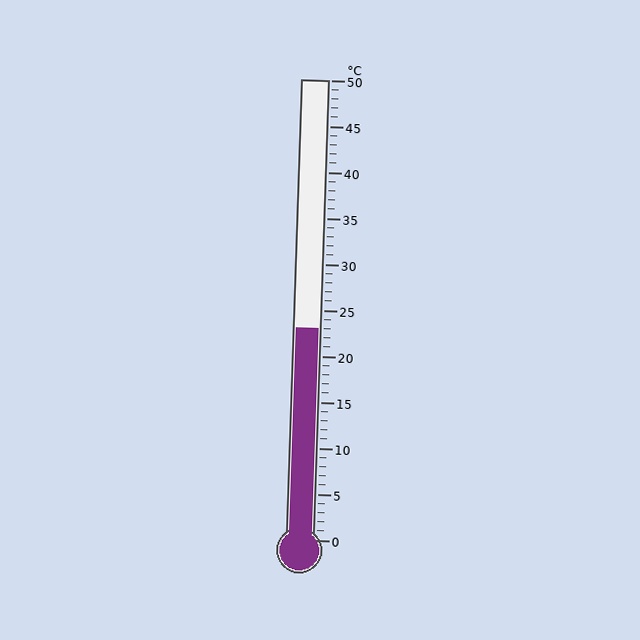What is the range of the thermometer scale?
The thermometer scale ranges from 0°C to 50°C.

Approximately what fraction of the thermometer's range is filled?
The thermometer is filled to approximately 45% of its range.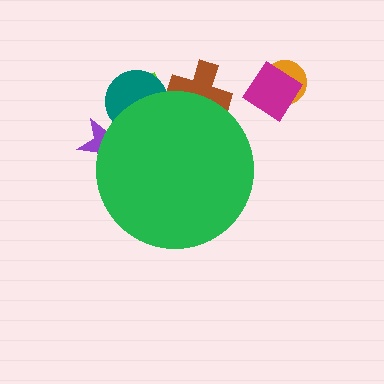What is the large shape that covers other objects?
A green circle.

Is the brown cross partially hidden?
Yes, the brown cross is partially hidden behind the green circle.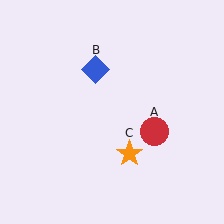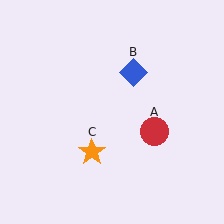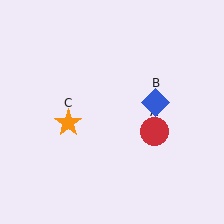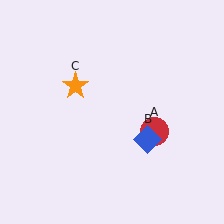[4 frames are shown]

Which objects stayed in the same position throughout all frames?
Red circle (object A) remained stationary.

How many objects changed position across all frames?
2 objects changed position: blue diamond (object B), orange star (object C).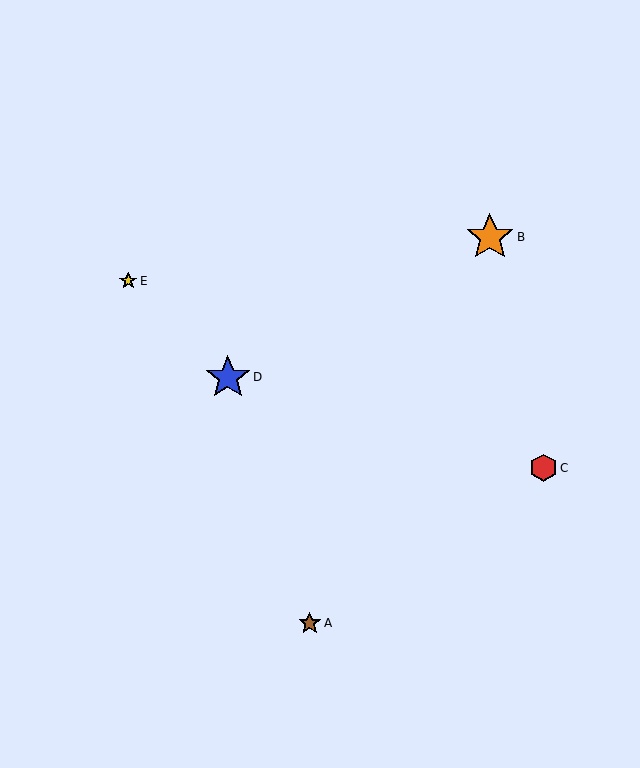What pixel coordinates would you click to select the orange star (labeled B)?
Click at (490, 237) to select the orange star B.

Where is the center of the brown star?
The center of the brown star is at (310, 623).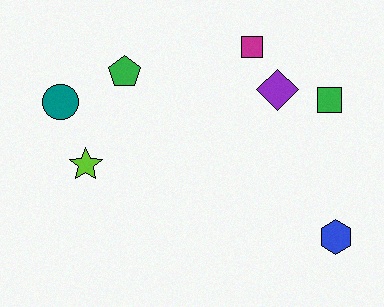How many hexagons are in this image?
There is 1 hexagon.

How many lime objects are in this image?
There is 1 lime object.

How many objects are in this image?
There are 7 objects.